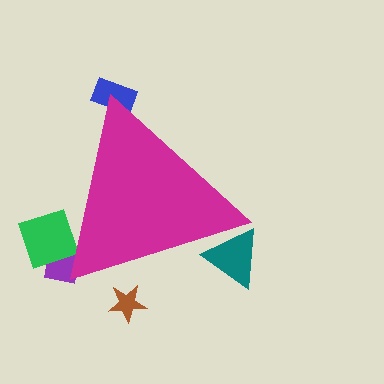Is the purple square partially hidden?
Yes, the purple square is partially hidden behind the magenta triangle.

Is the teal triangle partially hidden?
Yes, the teal triangle is partially hidden behind the magenta triangle.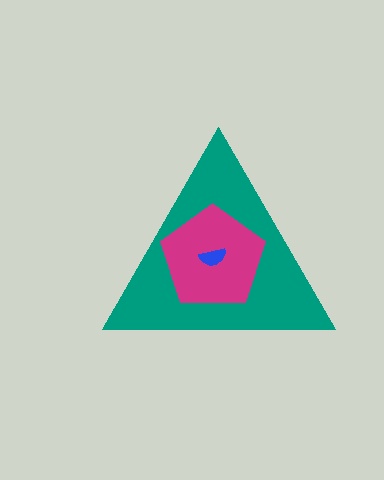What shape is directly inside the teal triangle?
The magenta pentagon.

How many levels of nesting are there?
3.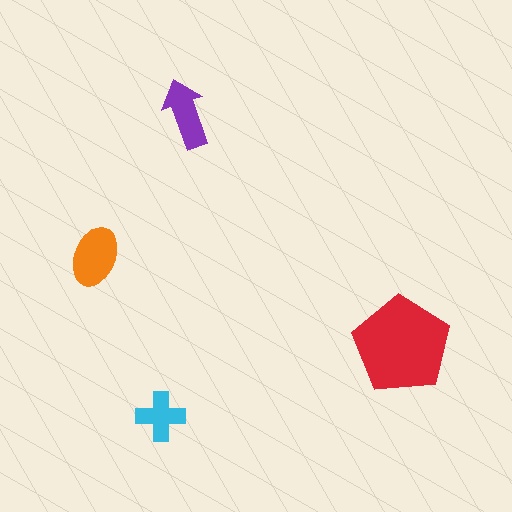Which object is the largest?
The red pentagon.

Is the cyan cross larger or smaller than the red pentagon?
Smaller.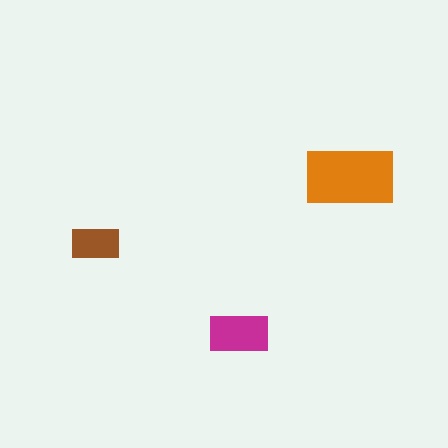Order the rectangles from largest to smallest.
the orange one, the magenta one, the brown one.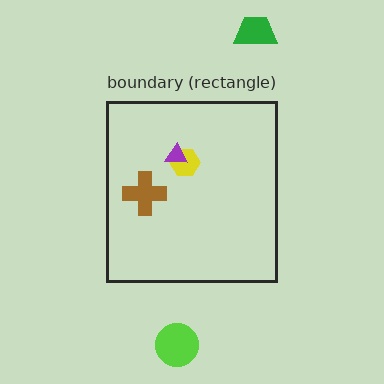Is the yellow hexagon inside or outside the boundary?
Inside.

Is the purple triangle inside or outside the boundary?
Inside.